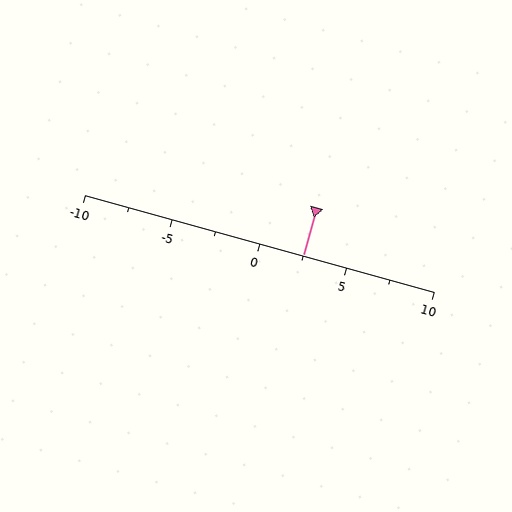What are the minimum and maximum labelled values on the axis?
The axis runs from -10 to 10.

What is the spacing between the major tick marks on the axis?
The major ticks are spaced 5 apart.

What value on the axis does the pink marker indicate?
The marker indicates approximately 2.5.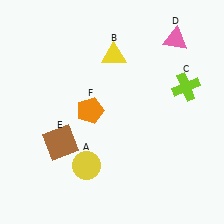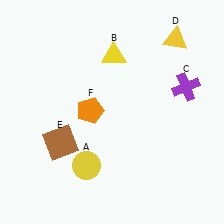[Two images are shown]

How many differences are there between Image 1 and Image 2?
There are 2 differences between the two images.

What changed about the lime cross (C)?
In Image 1, C is lime. In Image 2, it changed to purple.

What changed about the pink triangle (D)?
In Image 1, D is pink. In Image 2, it changed to yellow.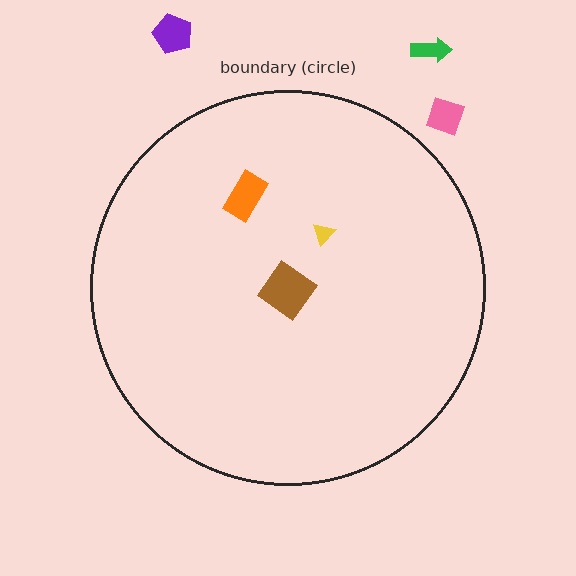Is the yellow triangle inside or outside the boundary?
Inside.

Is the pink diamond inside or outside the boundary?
Outside.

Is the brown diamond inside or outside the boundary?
Inside.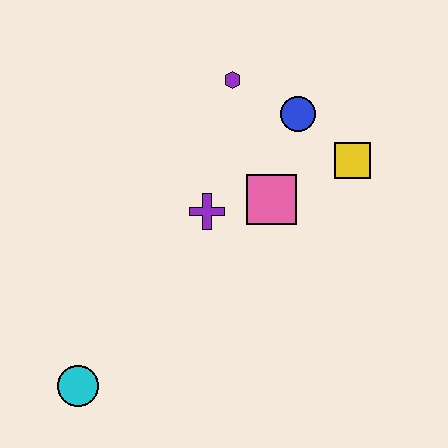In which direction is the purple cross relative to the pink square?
The purple cross is to the left of the pink square.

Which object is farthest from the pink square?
The cyan circle is farthest from the pink square.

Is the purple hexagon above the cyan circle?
Yes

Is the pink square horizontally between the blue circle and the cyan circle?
Yes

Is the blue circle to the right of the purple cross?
Yes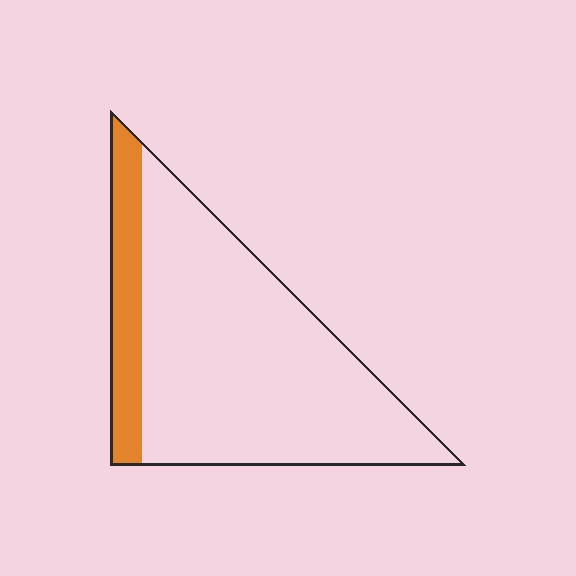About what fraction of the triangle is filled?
About one sixth (1/6).